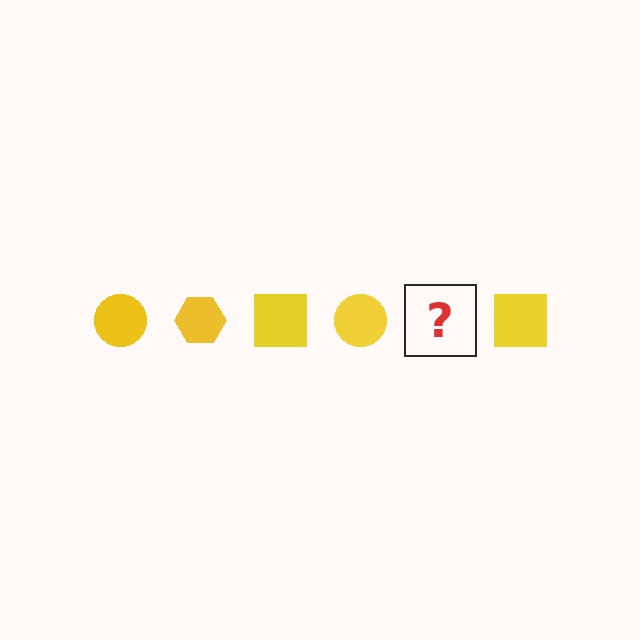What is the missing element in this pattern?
The missing element is a yellow hexagon.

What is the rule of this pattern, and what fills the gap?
The rule is that the pattern cycles through circle, hexagon, square shapes in yellow. The gap should be filled with a yellow hexagon.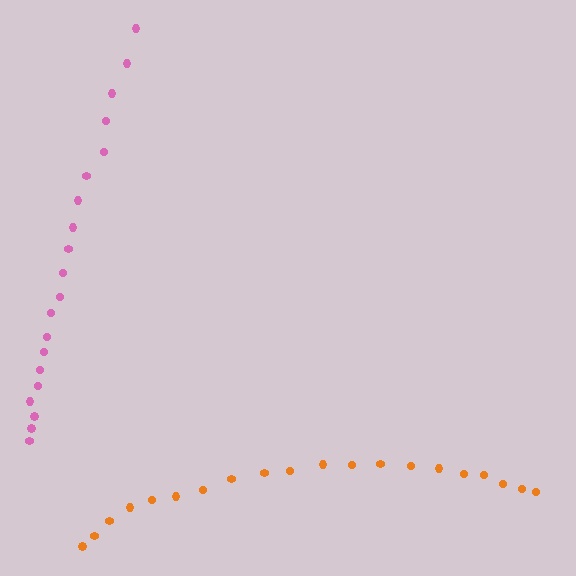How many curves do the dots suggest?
There are 2 distinct paths.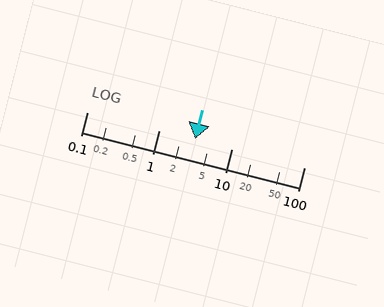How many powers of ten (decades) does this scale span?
The scale spans 3 decades, from 0.1 to 100.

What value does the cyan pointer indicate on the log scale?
The pointer indicates approximately 3.1.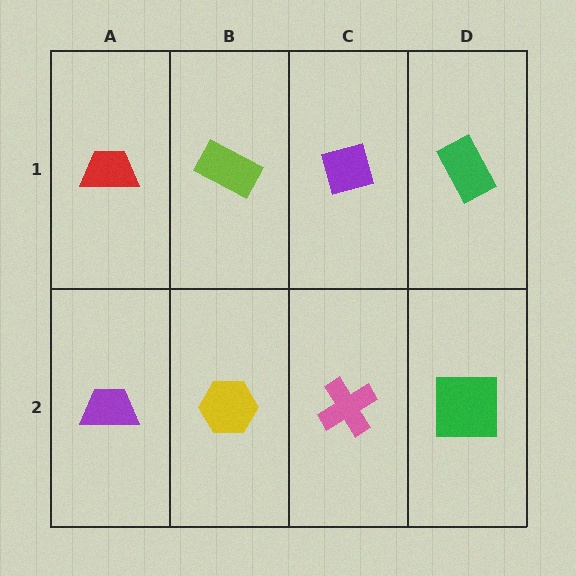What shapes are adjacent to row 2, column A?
A red trapezoid (row 1, column A), a yellow hexagon (row 2, column B).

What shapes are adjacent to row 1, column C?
A pink cross (row 2, column C), a lime rectangle (row 1, column B), a green rectangle (row 1, column D).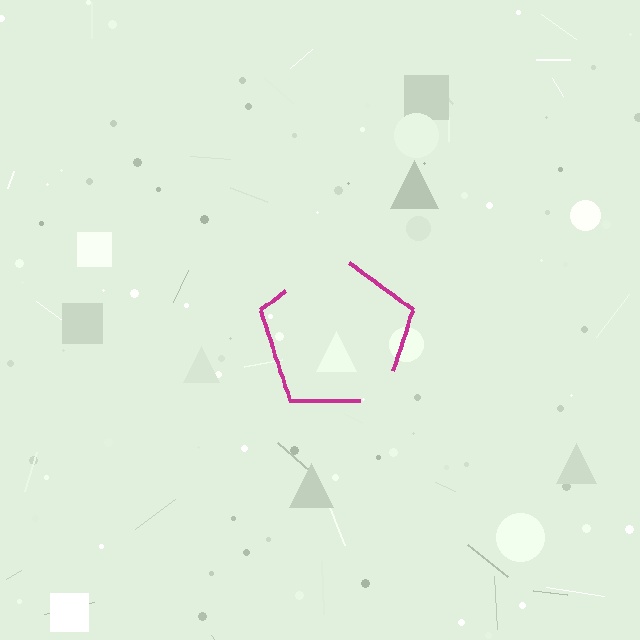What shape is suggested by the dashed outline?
The dashed outline suggests a pentagon.